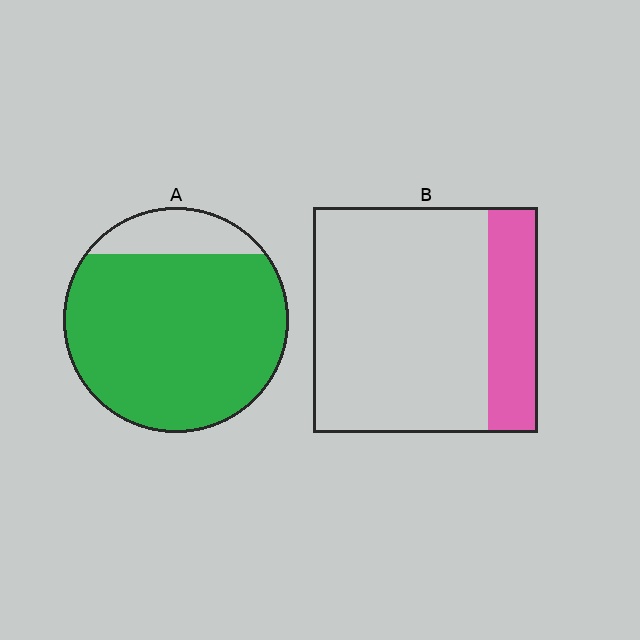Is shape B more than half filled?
No.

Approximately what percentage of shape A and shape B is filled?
A is approximately 85% and B is approximately 20%.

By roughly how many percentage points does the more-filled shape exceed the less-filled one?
By roughly 65 percentage points (A over B).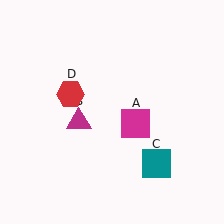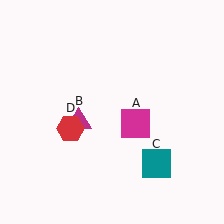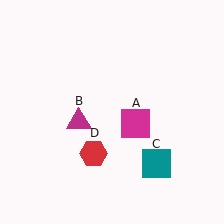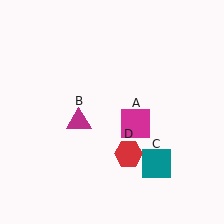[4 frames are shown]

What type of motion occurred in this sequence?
The red hexagon (object D) rotated counterclockwise around the center of the scene.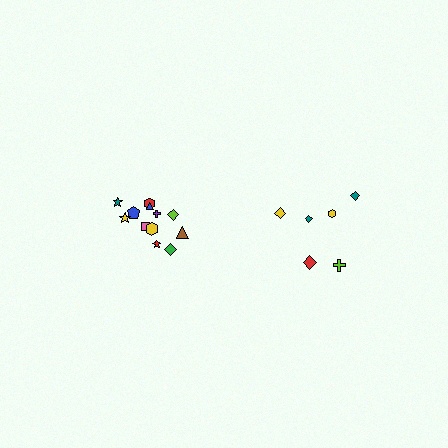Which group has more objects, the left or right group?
The left group.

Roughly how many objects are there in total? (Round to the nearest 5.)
Roughly 20 objects in total.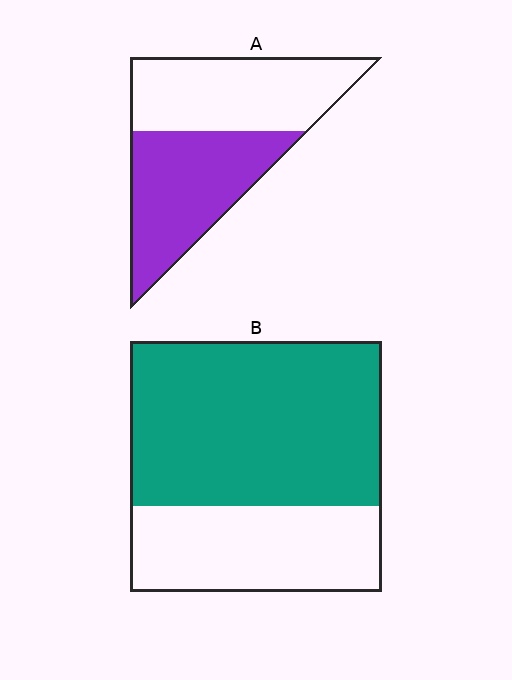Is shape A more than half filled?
Roughly half.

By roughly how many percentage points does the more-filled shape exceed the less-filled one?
By roughly 15 percentage points (B over A).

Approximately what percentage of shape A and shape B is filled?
A is approximately 50% and B is approximately 65%.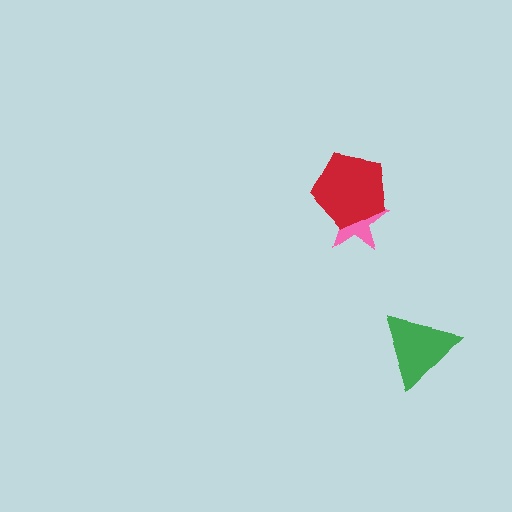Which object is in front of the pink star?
The red pentagon is in front of the pink star.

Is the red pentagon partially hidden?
No, no other shape covers it.